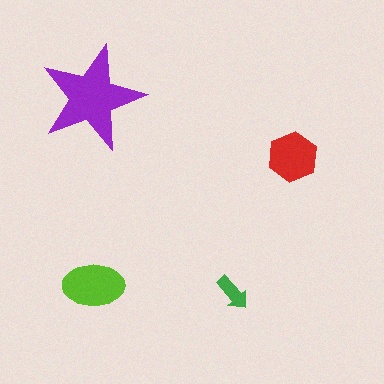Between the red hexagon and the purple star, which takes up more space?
The purple star.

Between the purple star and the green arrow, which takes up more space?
The purple star.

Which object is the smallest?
The green arrow.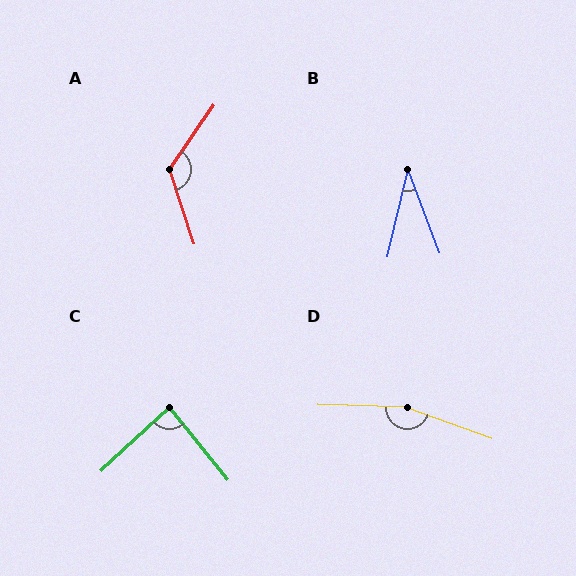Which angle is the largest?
D, at approximately 162 degrees.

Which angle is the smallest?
B, at approximately 34 degrees.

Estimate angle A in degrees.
Approximately 127 degrees.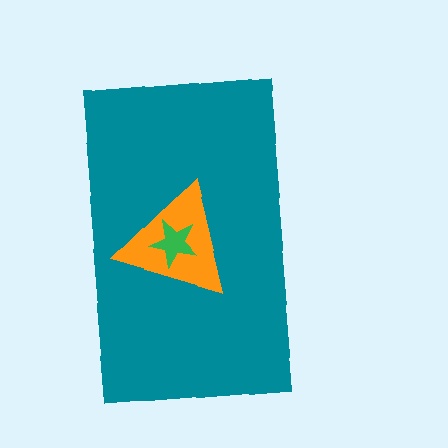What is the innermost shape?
The green star.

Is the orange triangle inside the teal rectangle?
Yes.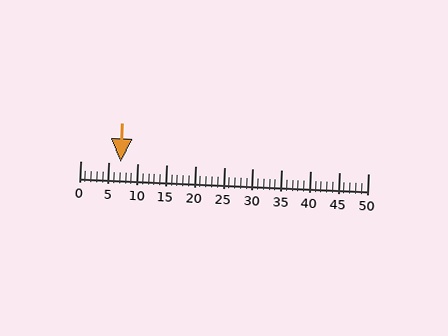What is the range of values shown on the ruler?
The ruler shows values from 0 to 50.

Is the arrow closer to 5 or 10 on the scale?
The arrow is closer to 5.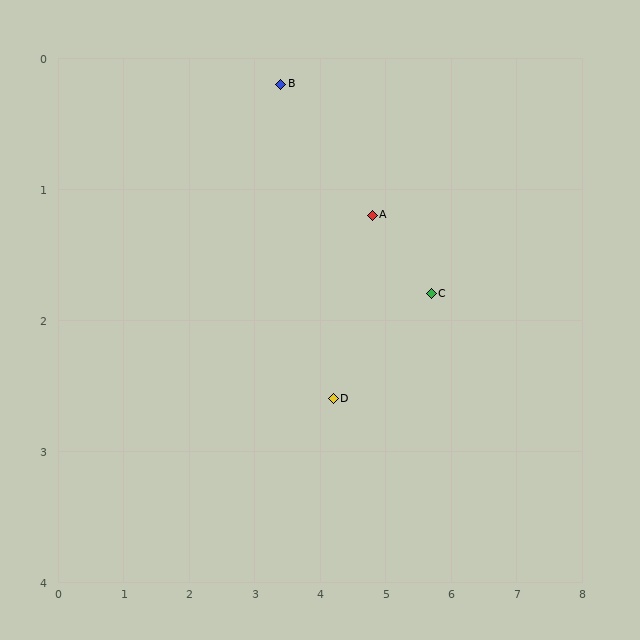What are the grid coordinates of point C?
Point C is at approximately (5.7, 1.8).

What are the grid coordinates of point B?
Point B is at approximately (3.4, 0.2).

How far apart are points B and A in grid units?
Points B and A are about 1.7 grid units apart.